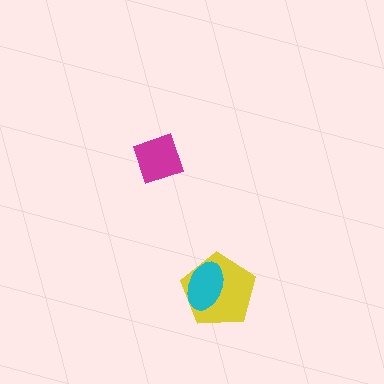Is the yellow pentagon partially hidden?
Yes, it is partially covered by another shape.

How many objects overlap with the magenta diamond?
0 objects overlap with the magenta diamond.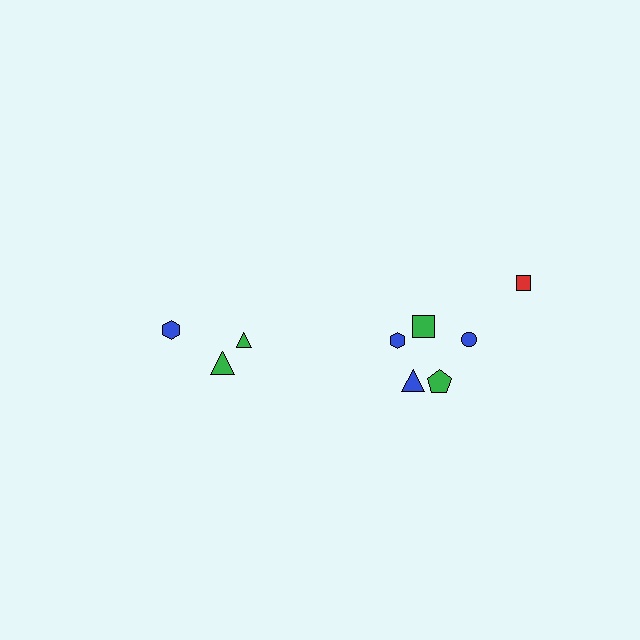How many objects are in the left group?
There are 3 objects.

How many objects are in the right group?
There are 6 objects.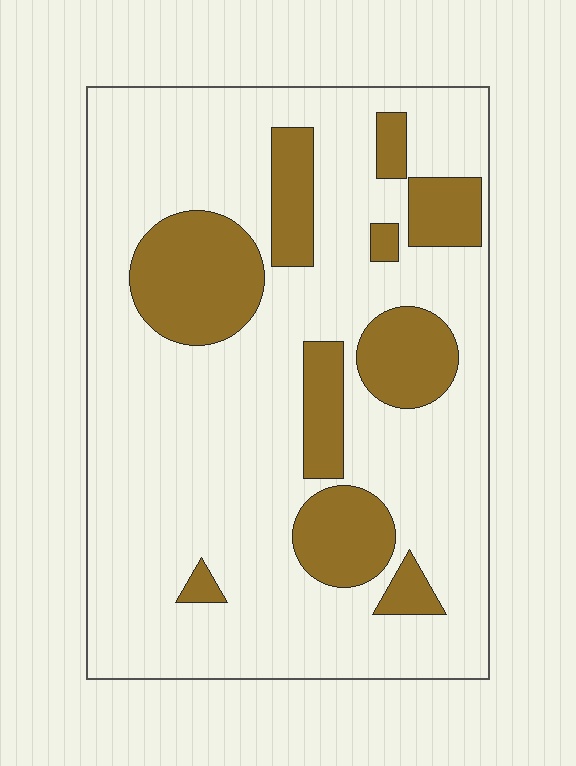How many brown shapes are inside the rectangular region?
10.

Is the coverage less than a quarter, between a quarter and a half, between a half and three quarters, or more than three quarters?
Less than a quarter.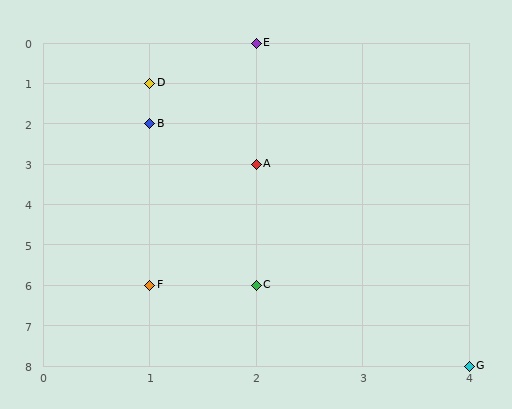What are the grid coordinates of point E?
Point E is at grid coordinates (2, 0).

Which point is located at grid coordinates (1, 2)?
Point B is at (1, 2).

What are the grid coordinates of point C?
Point C is at grid coordinates (2, 6).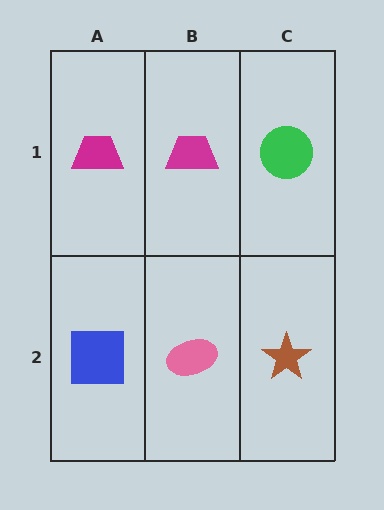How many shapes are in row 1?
3 shapes.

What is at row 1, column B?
A magenta trapezoid.